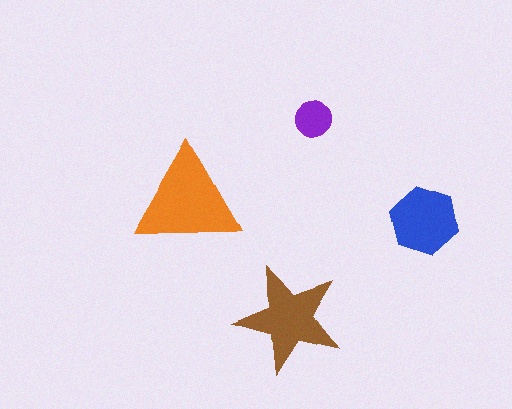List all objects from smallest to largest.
The purple circle, the blue hexagon, the brown star, the orange triangle.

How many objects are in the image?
There are 4 objects in the image.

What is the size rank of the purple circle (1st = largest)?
4th.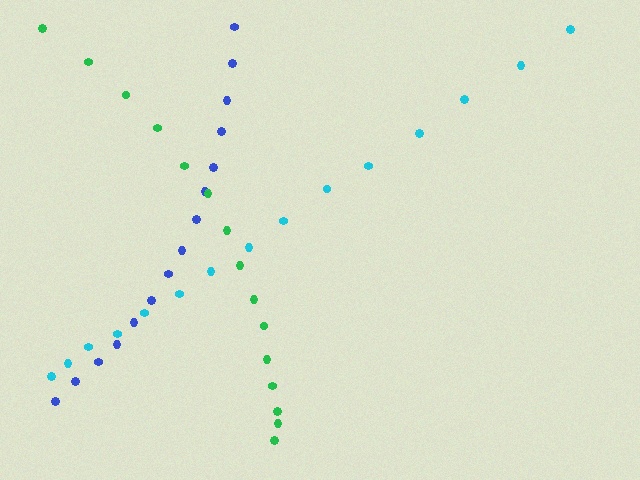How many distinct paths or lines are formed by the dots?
There are 3 distinct paths.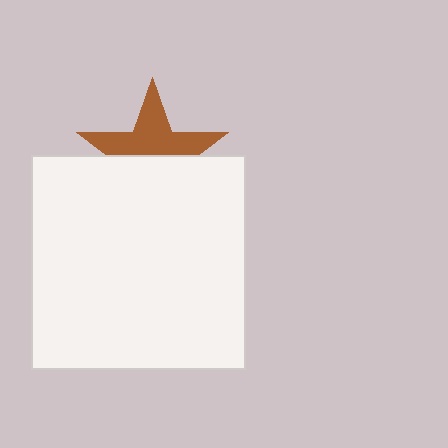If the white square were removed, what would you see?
You would see the complete brown star.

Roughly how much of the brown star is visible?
About half of it is visible (roughly 52%).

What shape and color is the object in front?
The object in front is a white square.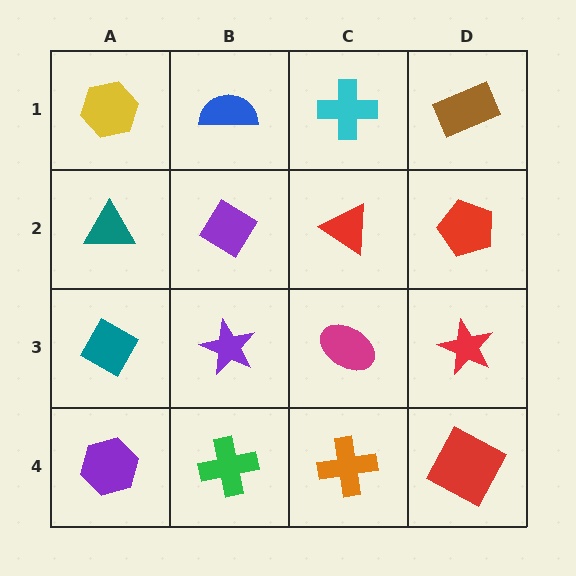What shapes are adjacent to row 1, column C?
A red triangle (row 2, column C), a blue semicircle (row 1, column B), a brown rectangle (row 1, column D).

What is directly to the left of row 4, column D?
An orange cross.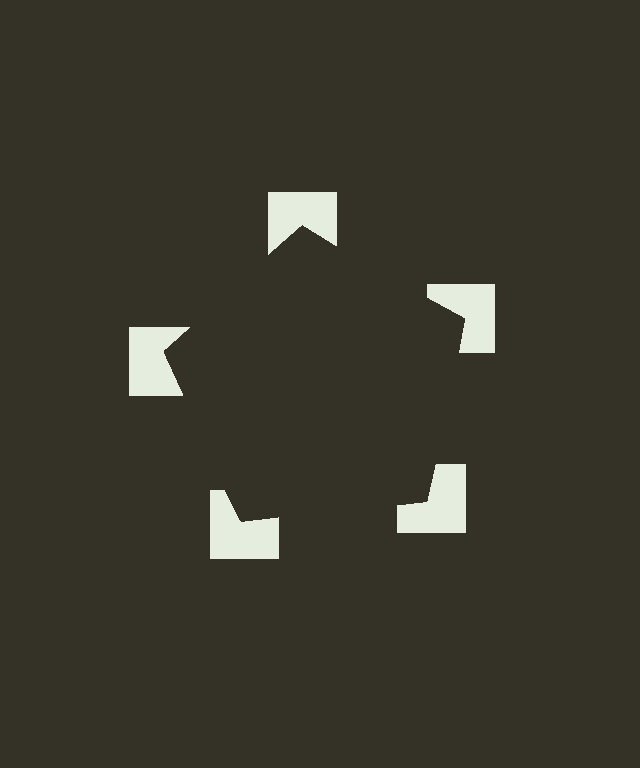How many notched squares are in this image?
There are 5 — one at each vertex of the illusory pentagon.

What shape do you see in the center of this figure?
An illusory pentagon — its edges are inferred from the aligned wedge cuts in the notched squares, not physically drawn.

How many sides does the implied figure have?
5 sides.